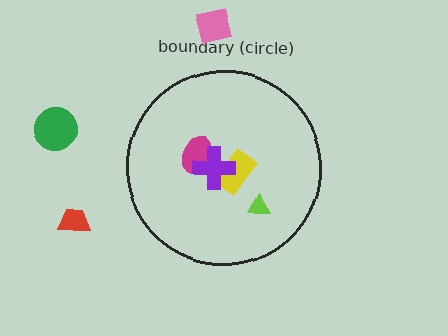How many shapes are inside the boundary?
4 inside, 3 outside.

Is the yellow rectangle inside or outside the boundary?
Inside.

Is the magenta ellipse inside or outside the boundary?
Inside.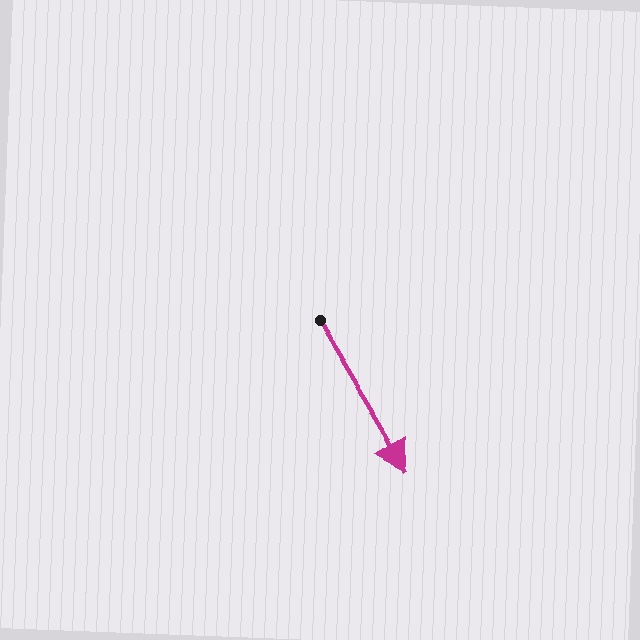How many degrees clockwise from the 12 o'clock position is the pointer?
Approximately 149 degrees.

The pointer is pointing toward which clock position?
Roughly 5 o'clock.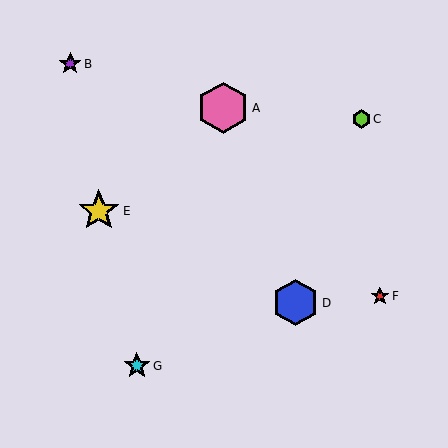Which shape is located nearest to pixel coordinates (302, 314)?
The blue hexagon (labeled D) at (296, 303) is nearest to that location.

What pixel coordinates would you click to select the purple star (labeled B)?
Click at (70, 64) to select the purple star B.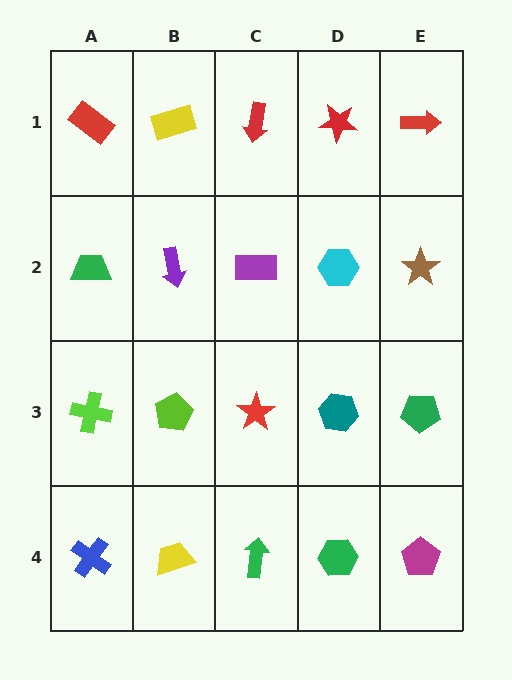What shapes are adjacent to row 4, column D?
A teal hexagon (row 3, column D), a green arrow (row 4, column C), a magenta pentagon (row 4, column E).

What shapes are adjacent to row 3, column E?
A brown star (row 2, column E), a magenta pentagon (row 4, column E), a teal hexagon (row 3, column D).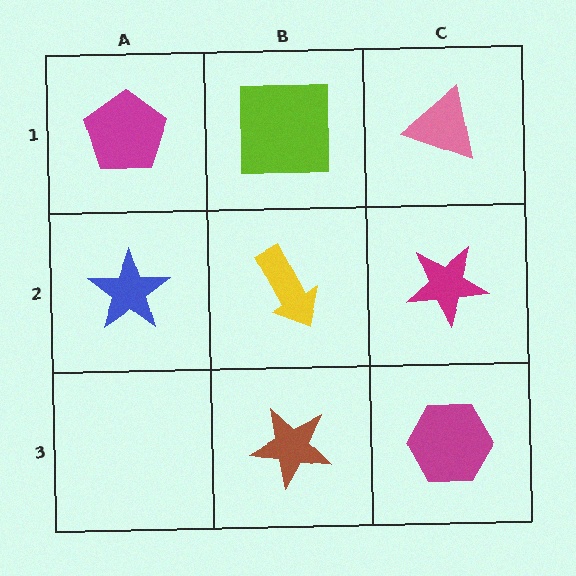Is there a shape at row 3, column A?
No, that cell is empty.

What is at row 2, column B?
A yellow arrow.